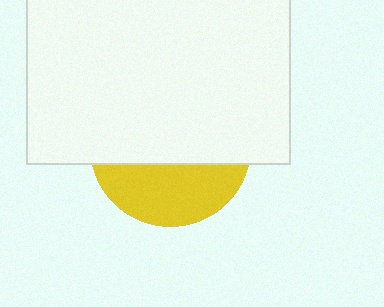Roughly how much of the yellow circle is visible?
A small part of it is visible (roughly 35%).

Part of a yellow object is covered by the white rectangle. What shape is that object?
It is a circle.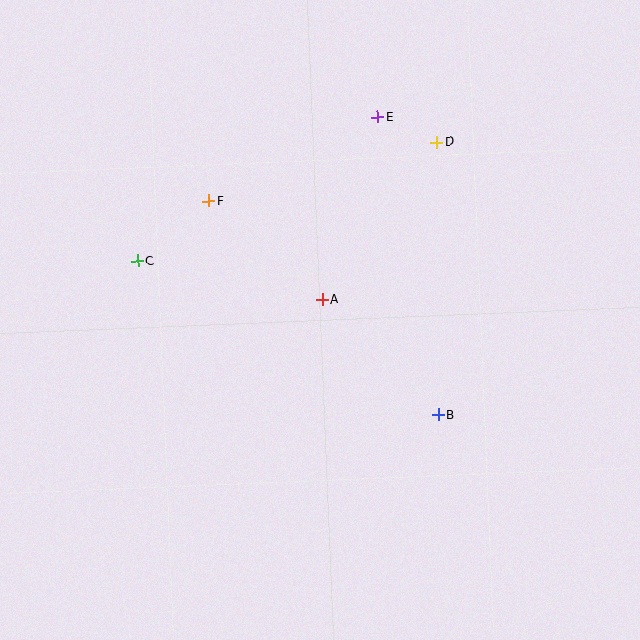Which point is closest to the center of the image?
Point A at (323, 300) is closest to the center.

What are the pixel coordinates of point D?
Point D is at (436, 142).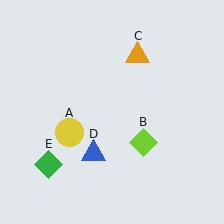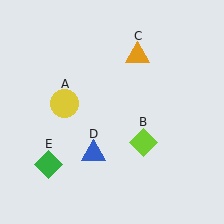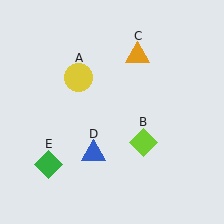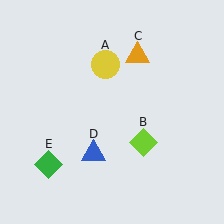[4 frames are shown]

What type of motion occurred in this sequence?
The yellow circle (object A) rotated clockwise around the center of the scene.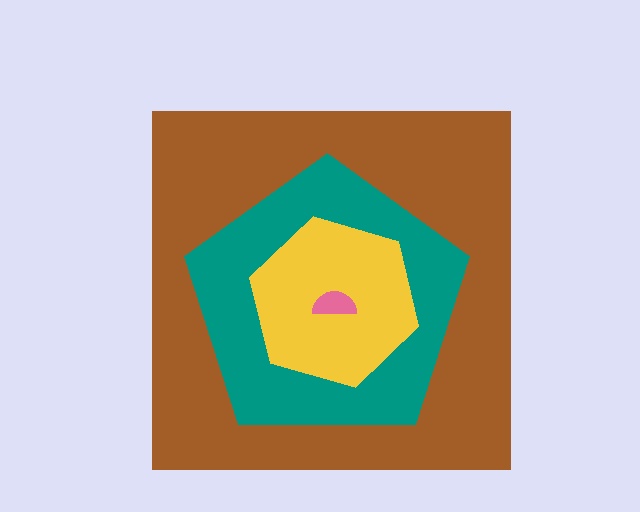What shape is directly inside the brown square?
The teal pentagon.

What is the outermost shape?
The brown square.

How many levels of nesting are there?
4.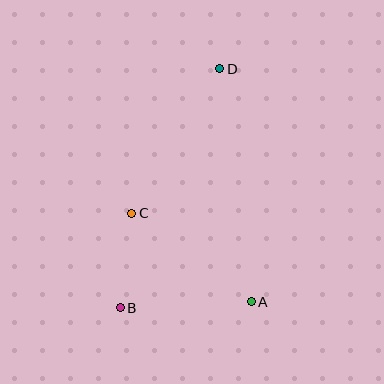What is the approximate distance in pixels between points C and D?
The distance between C and D is approximately 169 pixels.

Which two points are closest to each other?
Points B and C are closest to each other.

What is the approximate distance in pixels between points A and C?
The distance between A and C is approximately 149 pixels.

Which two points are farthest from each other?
Points B and D are farthest from each other.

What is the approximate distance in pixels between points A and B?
The distance between A and B is approximately 131 pixels.